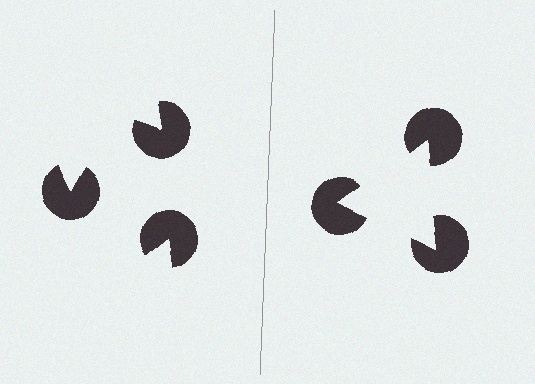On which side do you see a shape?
An illusory triangle appears on the right side. On the left side the wedge cuts are rotated, so no coherent shape forms.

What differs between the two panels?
The pac-man discs are positioned identically on both sides; only the wedge orientations differ. On the right they align to a triangle; on the left they are misaligned.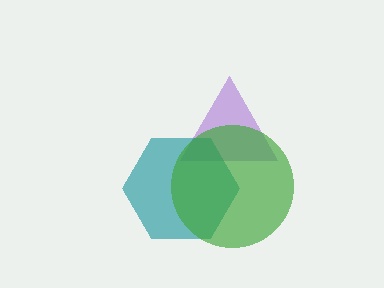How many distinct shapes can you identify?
There are 3 distinct shapes: a purple triangle, a teal hexagon, a green circle.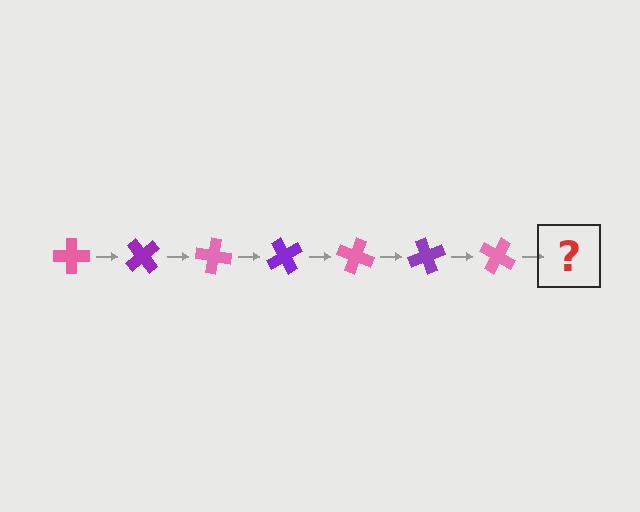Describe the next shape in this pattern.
It should be a purple cross, rotated 350 degrees from the start.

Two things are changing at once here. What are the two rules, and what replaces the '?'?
The two rules are that it rotates 50 degrees each step and the color cycles through pink and purple. The '?' should be a purple cross, rotated 350 degrees from the start.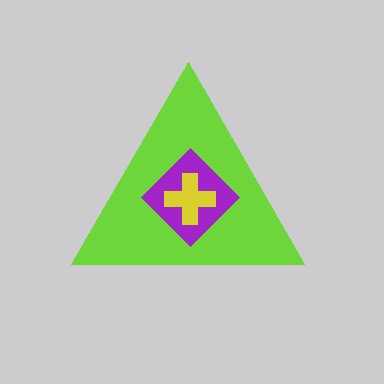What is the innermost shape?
The yellow cross.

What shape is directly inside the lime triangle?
The purple diamond.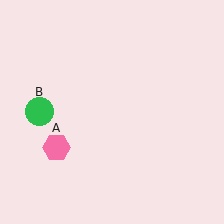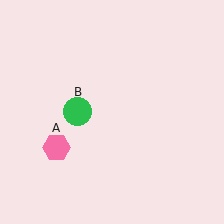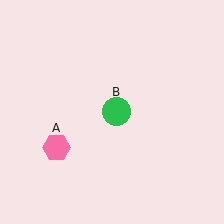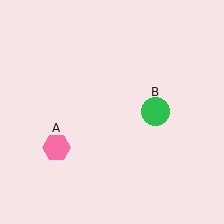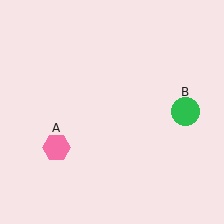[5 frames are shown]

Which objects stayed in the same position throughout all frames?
Pink hexagon (object A) remained stationary.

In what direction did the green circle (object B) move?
The green circle (object B) moved right.